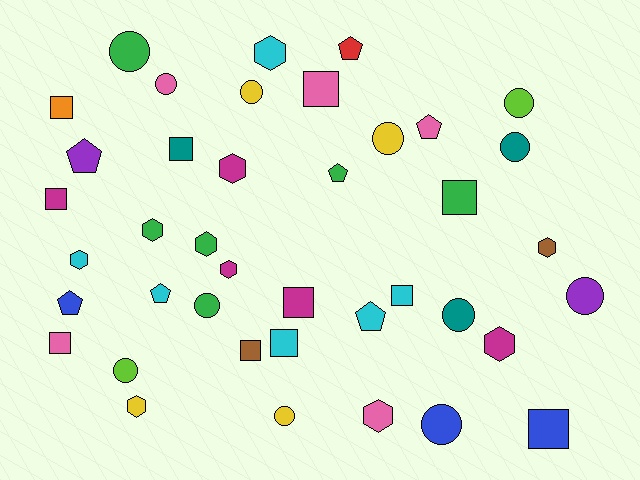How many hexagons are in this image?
There are 10 hexagons.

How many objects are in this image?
There are 40 objects.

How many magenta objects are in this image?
There are 5 magenta objects.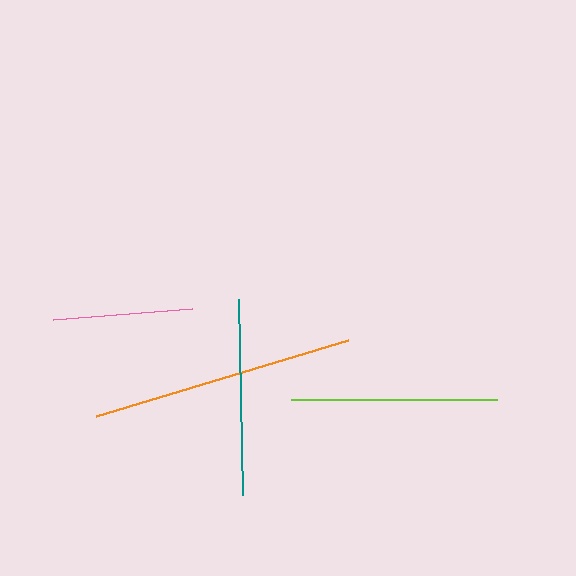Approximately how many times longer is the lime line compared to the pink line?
The lime line is approximately 1.5 times the length of the pink line.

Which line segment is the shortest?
The pink line is the shortest at approximately 140 pixels.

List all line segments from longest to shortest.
From longest to shortest: orange, lime, teal, pink.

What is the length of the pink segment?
The pink segment is approximately 140 pixels long.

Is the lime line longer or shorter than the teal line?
The lime line is longer than the teal line.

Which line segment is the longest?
The orange line is the longest at approximately 263 pixels.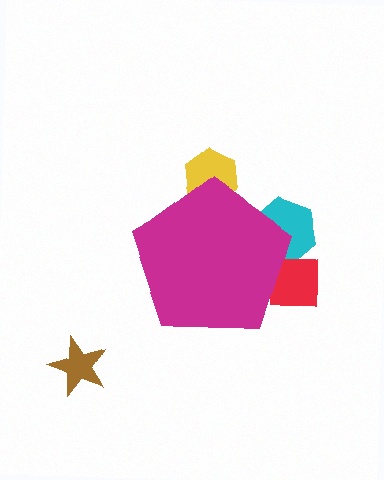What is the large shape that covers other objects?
A magenta pentagon.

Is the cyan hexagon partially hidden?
Yes, the cyan hexagon is partially hidden behind the magenta pentagon.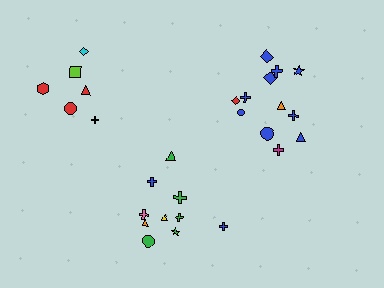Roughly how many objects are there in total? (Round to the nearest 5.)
Roughly 30 objects in total.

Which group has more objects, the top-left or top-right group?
The top-right group.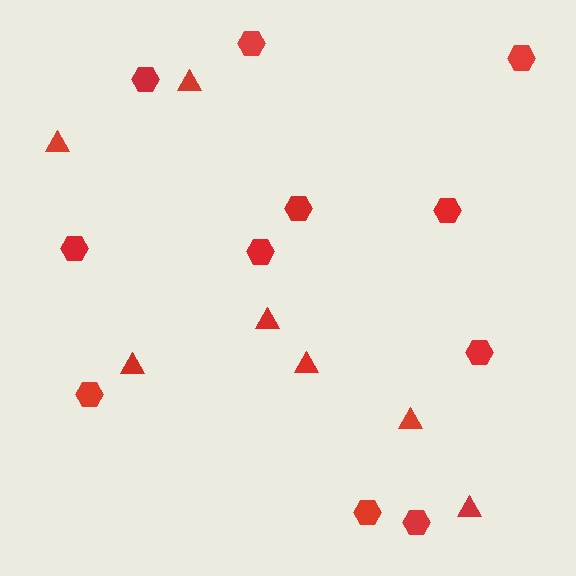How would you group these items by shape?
There are 2 groups: one group of triangles (7) and one group of hexagons (11).